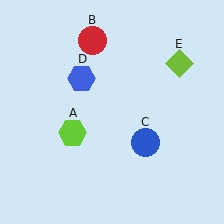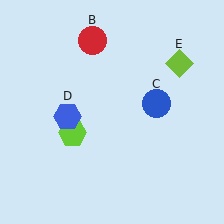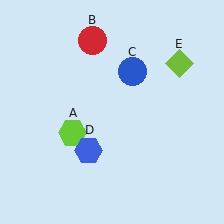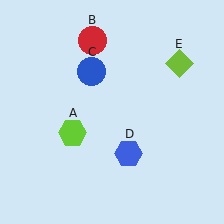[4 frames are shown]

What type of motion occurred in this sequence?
The blue circle (object C), blue hexagon (object D) rotated counterclockwise around the center of the scene.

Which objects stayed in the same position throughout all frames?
Lime hexagon (object A) and red circle (object B) and lime diamond (object E) remained stationary.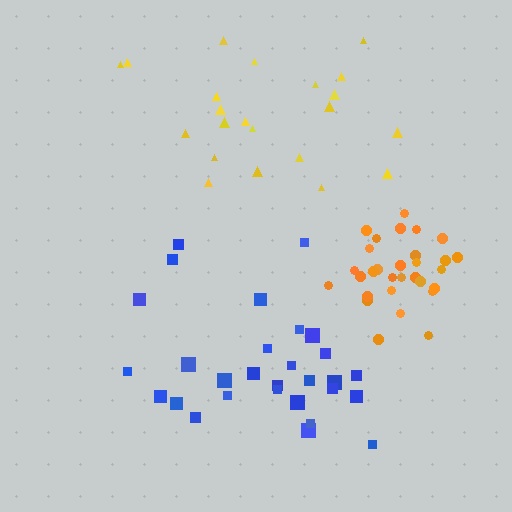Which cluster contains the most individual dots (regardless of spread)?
Orange (30).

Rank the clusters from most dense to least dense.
orange, blue, yellow.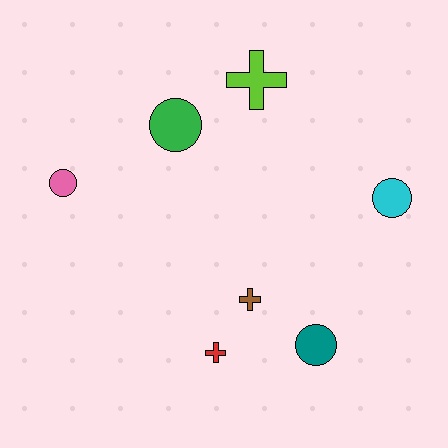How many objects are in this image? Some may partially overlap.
There are 7 objects.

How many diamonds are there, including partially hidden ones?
There are no diamonds.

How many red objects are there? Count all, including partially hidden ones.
There is 1 red object.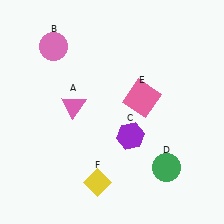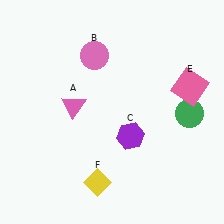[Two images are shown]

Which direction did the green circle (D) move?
The green circle (D) moved up.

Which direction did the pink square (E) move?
The pink square (E) moved right.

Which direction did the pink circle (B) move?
The pink circle (B) moved right.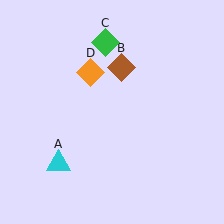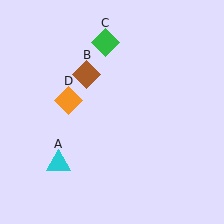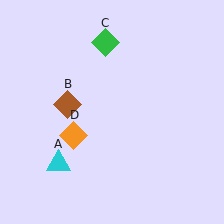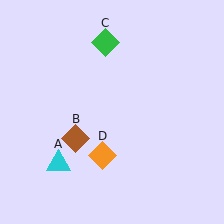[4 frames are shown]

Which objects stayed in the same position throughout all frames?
Cyan triangle (object A) and green diamond (object C) remained stationary.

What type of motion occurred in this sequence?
The brown diamond (object B), orange diamond (object D) rotated counterclockwise around the center of the scene.